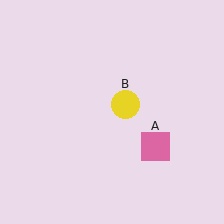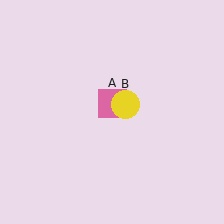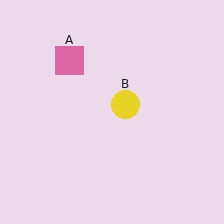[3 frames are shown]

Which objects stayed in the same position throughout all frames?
Yellow circle (object B) remained stationary.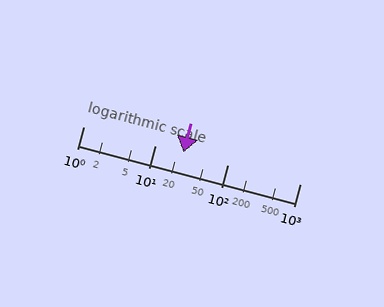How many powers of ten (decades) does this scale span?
The scale spans 3 decades, from 1 to 1000.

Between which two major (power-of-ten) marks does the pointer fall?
The pointer is between 10 and 100.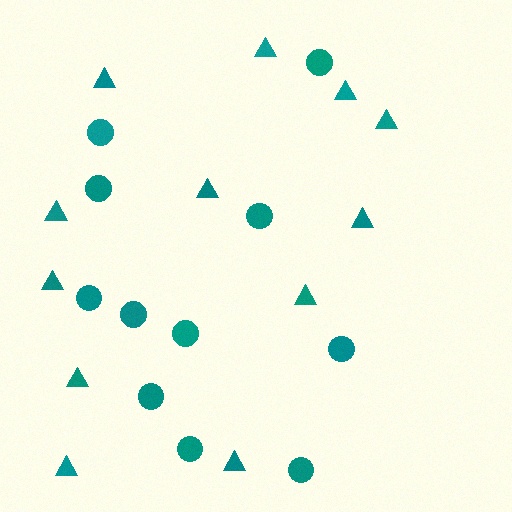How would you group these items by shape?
There are 2 groups: one group of triangles (12) and one group of circles (11).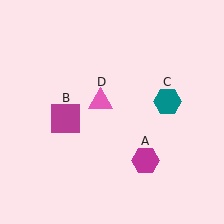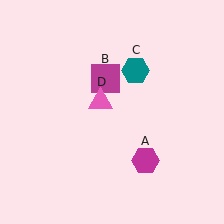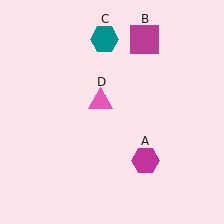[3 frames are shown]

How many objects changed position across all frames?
2 objects changed position: magenta square (object B), teal hexagon (object C).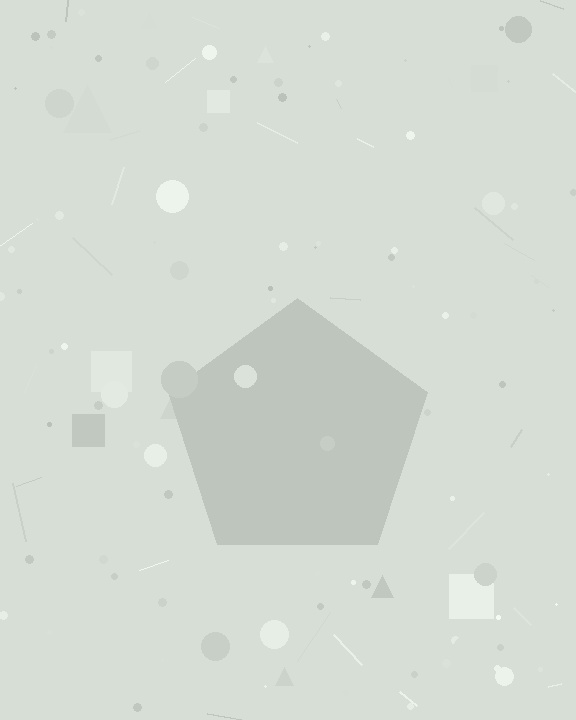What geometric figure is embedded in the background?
A pentagon is embedded in the background.